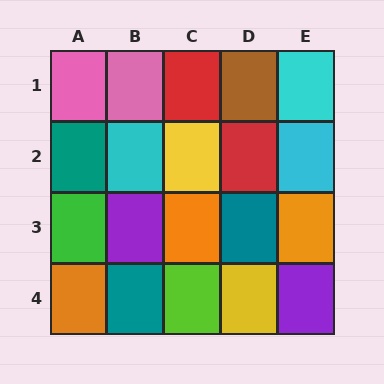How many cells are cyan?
3 cells are cyan.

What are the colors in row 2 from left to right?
Teal, cyan, yellow, red, cyan.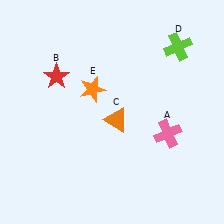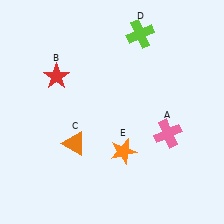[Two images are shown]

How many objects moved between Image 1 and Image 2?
3 objects moved between the two images.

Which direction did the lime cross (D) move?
The lime cross (D) moved left.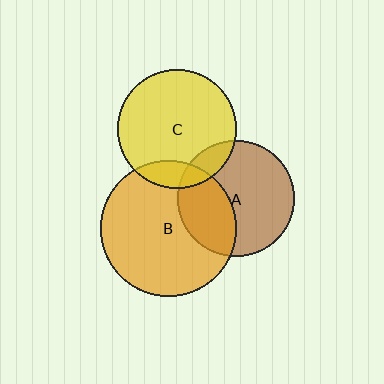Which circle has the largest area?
Circle B (orange).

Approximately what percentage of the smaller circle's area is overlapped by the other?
Approximately 35%.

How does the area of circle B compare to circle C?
Approximately 1.3 times.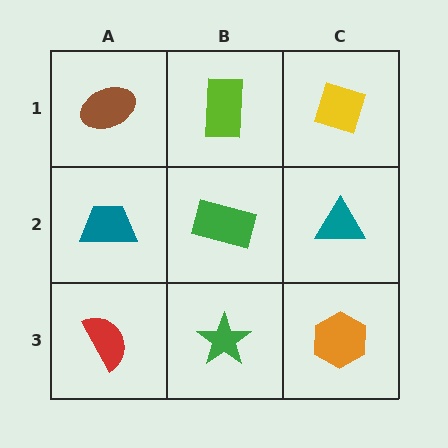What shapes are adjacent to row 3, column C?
A teal triangle (row 2, column C), a green star (row 3, column B).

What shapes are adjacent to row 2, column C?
A yellow diamond (row 1, column C), an orange hexagon (row 3, column C), a green rectangle (row 2, column B).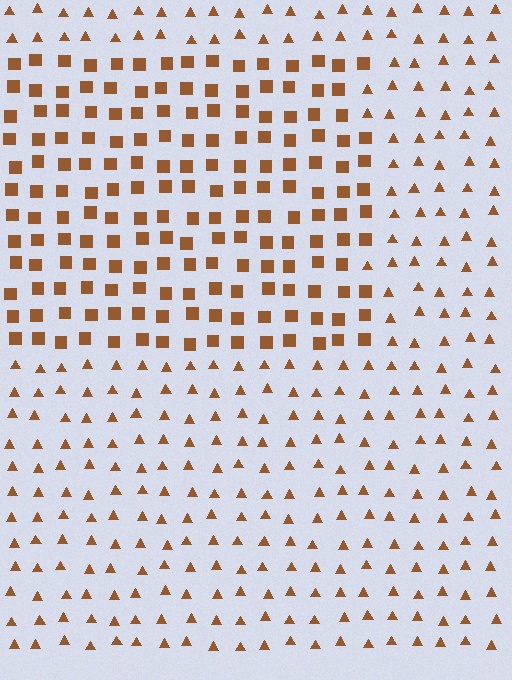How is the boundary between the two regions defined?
The boundary is defined by a change in element shape: squares inside vs. triangles outside. All elements share the same color and spacing.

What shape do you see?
I see a rectangle.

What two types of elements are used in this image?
The image uses squares inside the rectangle region and triangles outside it.